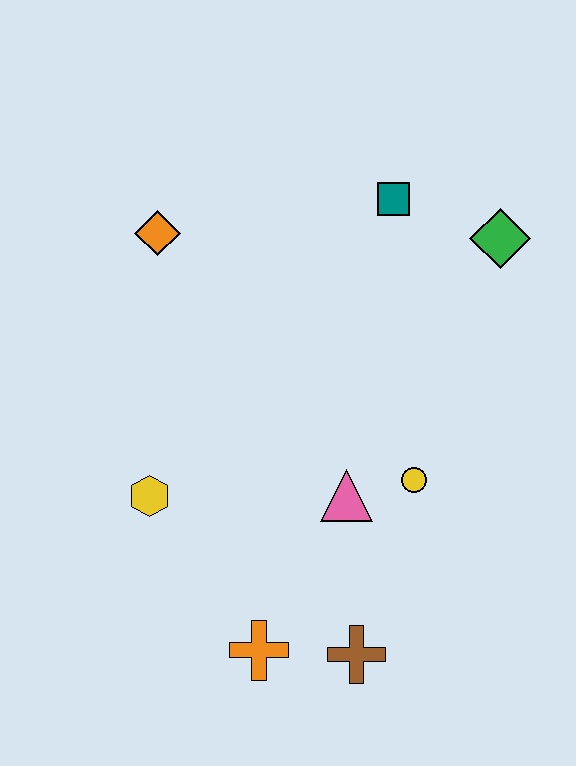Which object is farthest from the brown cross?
The orange diamond is farthest from the brown cross.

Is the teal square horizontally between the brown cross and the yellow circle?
Yes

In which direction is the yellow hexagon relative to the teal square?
The yellow hexagon is below the teal square.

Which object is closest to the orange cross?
The brown cross is closest to the orange cross.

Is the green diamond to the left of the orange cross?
No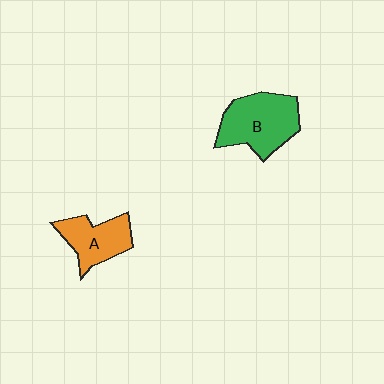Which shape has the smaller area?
Shape A (orange).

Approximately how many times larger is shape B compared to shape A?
Approximately 1.4 times.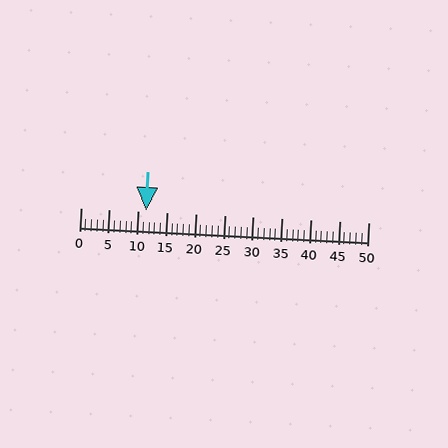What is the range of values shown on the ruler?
The ruler shows values from 0 to 50.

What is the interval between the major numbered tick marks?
The major tick marks are spaced 5 units apart.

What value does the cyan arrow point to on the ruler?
The cyan arrow points to approximately 11.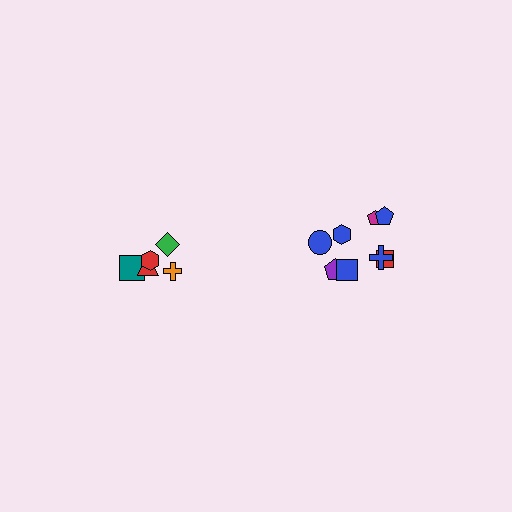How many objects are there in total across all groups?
There are 13 objects.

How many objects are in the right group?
There are 8 objects.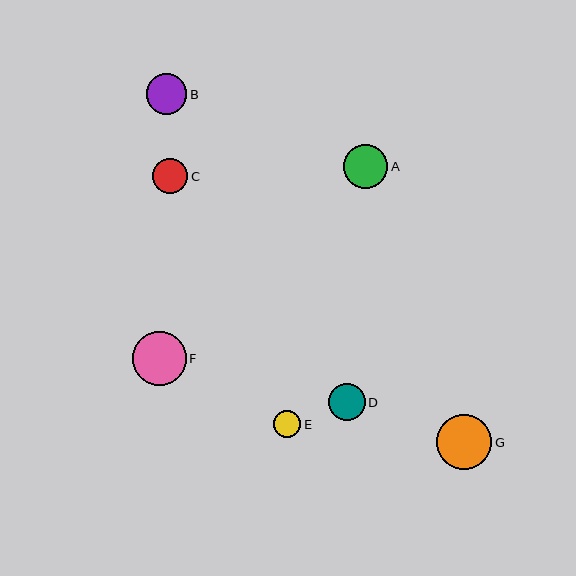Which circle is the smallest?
Circle E is the smallest with a size of approximately 27 pixels.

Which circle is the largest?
Circle G is the largest with a size of approximately 55 pixels.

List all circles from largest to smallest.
From largest to smallest: G, F, A, B, D, C, E.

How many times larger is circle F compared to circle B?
Circle F is approximately 1.3 times the size of circle B.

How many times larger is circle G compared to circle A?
Circle G is approximately 1.3 times the size of circle A.